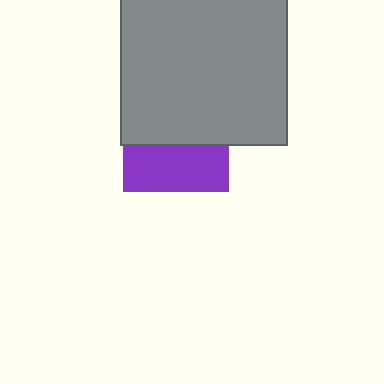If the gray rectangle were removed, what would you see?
You would see the complete purple square.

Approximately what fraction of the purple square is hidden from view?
Roughly 57% of the purple square is hidden behind the gray rectangle.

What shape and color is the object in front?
The object in front is a gray rectangle.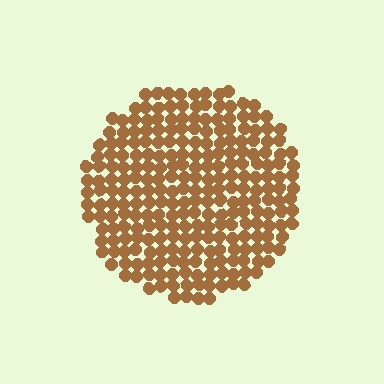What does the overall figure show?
The overall figure shows a circle.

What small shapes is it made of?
It is made of small circles.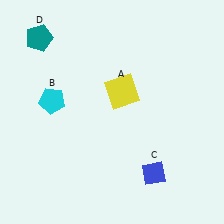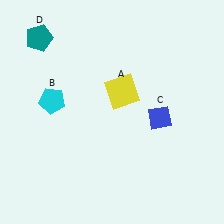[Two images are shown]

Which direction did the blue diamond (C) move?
The blue diamond (C) moved up.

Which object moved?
The blue diamond (C) moved up.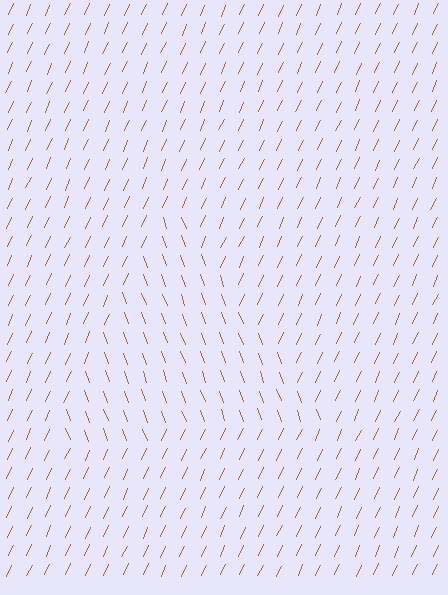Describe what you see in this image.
The image is filled with small brown line segments. A triangle region in the image has lines oriented differently from the surrounding lines, creating a visible texture boundary.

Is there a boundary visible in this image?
Yes, there is a texture boundary formed by a change in line orientation.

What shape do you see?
I see a triangle.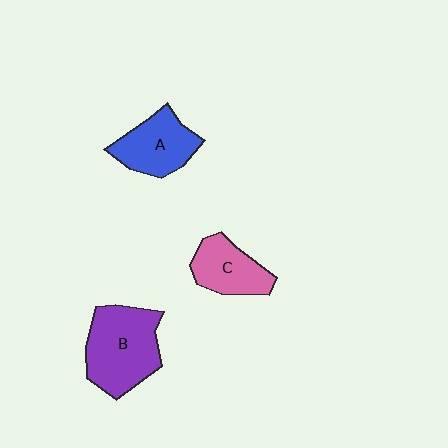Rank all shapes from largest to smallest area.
From largest to smallest: B (purple), A (blue), C (pink).